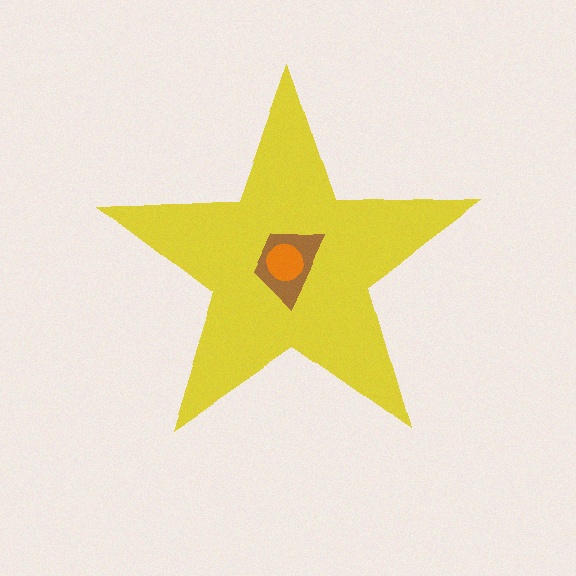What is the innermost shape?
The orange circle.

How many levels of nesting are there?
3.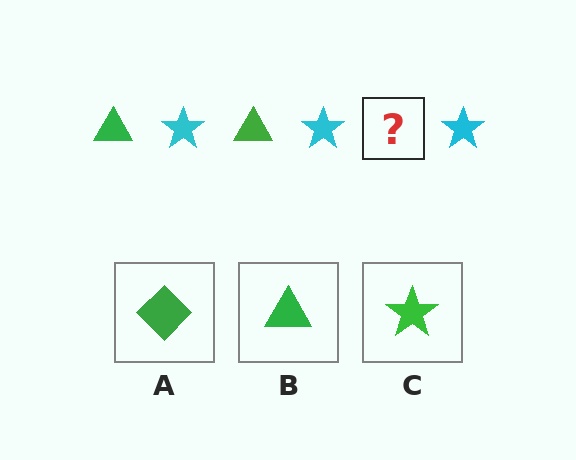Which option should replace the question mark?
Option B.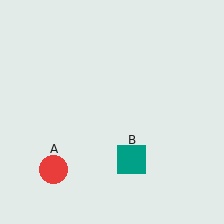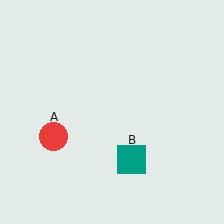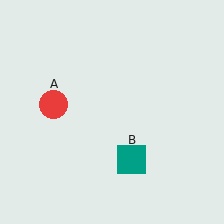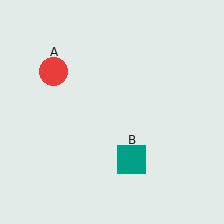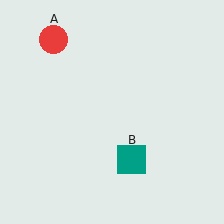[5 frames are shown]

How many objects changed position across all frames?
1 object changed position: red circle (object A).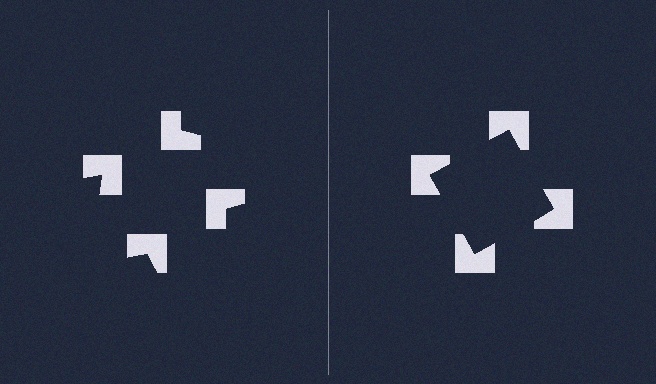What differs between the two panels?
The notched squares are positioned identically on both sides; only the wedge orientations differ. On the right they align to a square; on the left they are misaligned.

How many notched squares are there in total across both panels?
8 — 4 on each side.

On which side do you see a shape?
An illusory square appears on the right side. On the left side the wedge cuts are rotated, so no coherent shape forms.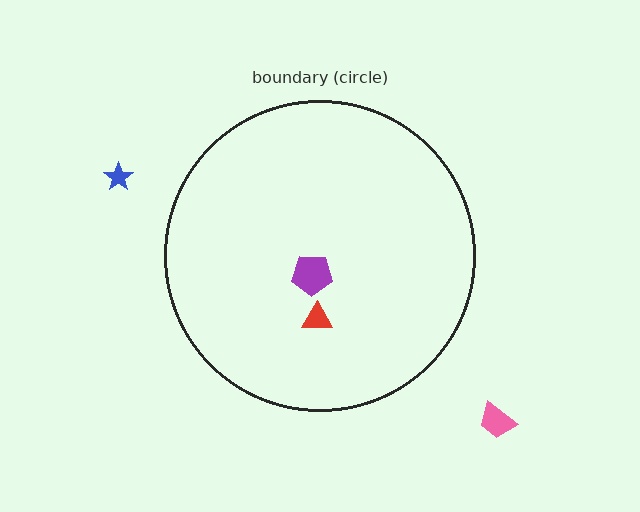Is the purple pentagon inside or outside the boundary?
Inside.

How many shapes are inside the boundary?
2 inside, 2 outside.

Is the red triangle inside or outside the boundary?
Inside.